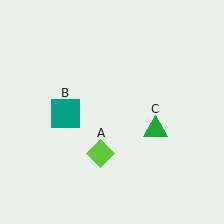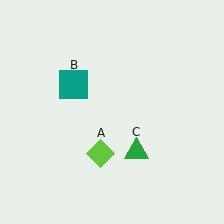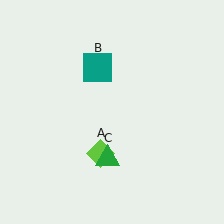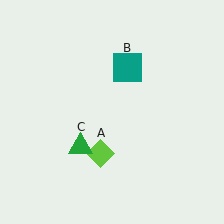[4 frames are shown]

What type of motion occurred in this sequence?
The teal square (object B), green triangle (object C) rotated clockwise around the center of the scene.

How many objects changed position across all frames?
2 objects changed position: teal square (object B), green triangle (object C).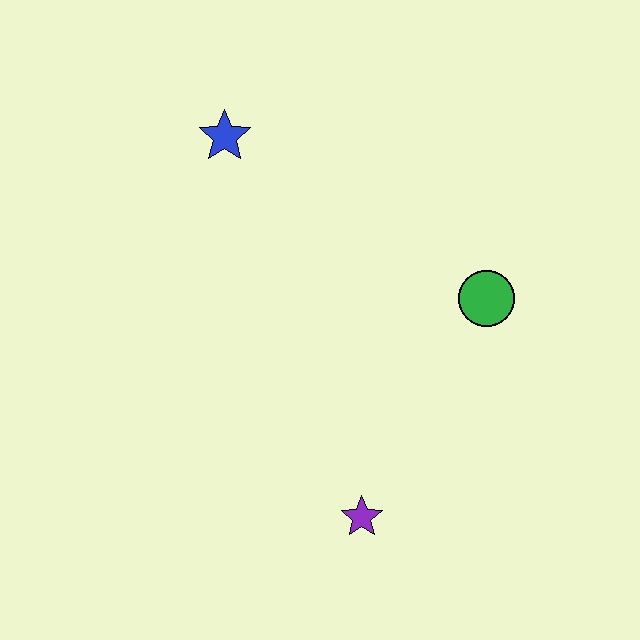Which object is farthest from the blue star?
The purple star is farthest from the blue star.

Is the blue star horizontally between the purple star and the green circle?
No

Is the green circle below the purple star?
No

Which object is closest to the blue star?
The green circle is closest to the blue star.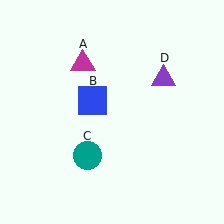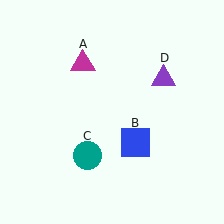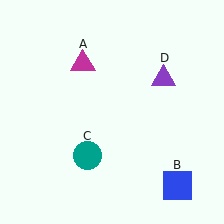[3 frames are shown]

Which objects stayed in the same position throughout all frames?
Magenta triangle (object A) and teal circle (object C) and purple triangle (object D) remained stationary.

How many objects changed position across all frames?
1 object changed position: blue square (object B).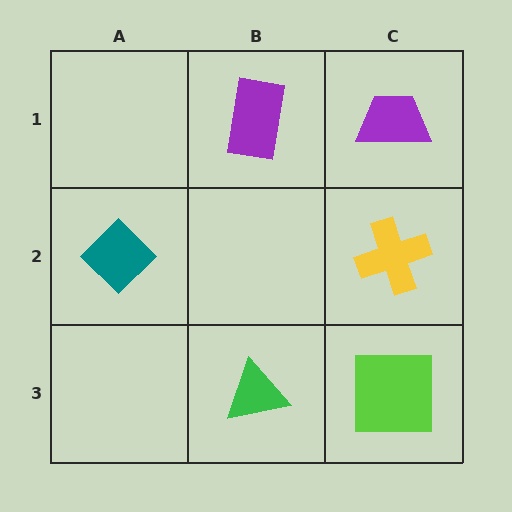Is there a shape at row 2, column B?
No, that cell is empty.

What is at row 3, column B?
A green triangle.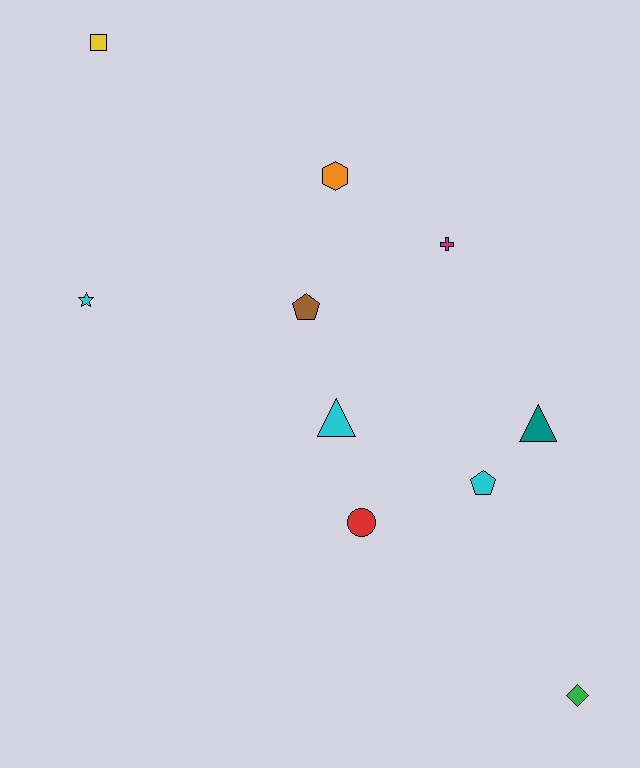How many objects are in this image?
There are 10 objects.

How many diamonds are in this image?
There is 1 diamond.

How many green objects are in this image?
There is 1 green object.